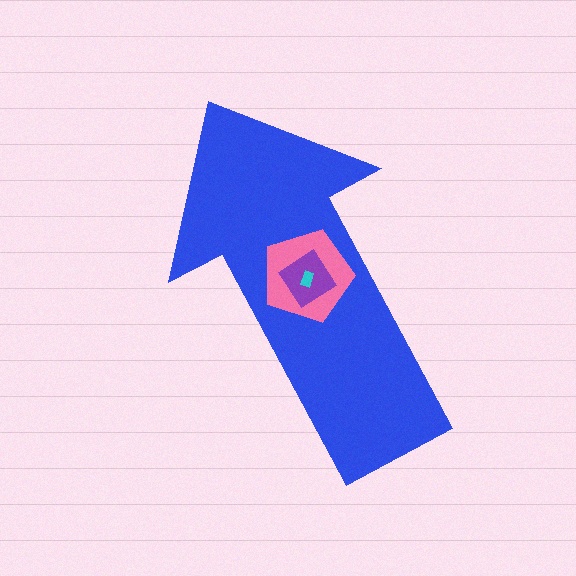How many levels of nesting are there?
4.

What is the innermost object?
The cyan rectangle.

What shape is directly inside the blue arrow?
The pink pentagon.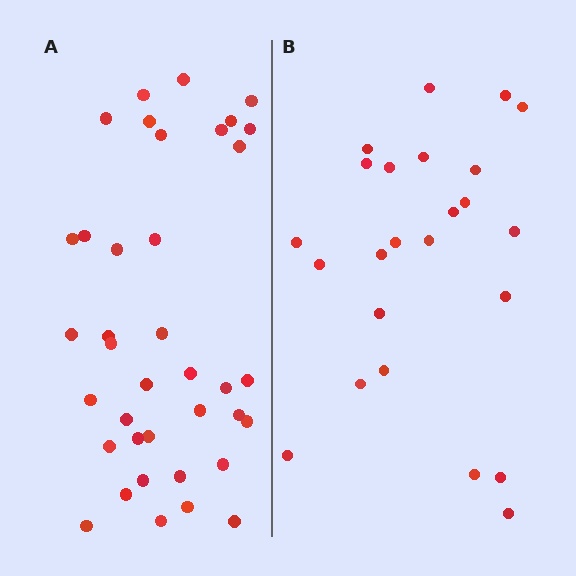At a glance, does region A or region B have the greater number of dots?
Region A (the left region) has more dots.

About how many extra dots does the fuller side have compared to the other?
Region A has approximately 15 more dots than region B.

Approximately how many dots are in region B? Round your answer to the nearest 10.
About 20 dots. (The exact count is 24, which rounds to 20.)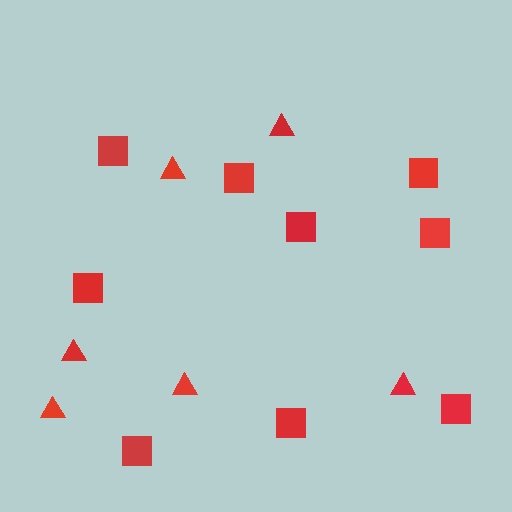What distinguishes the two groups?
There are 2 groups: one group of squares (9) and one group of triangles (6).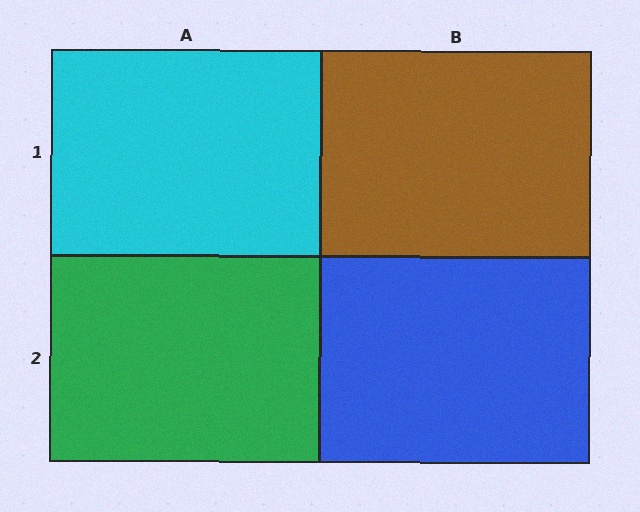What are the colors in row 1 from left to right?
Cyan, brown.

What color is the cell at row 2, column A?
Green.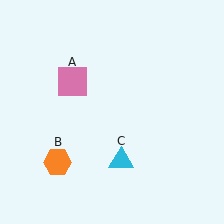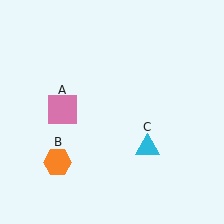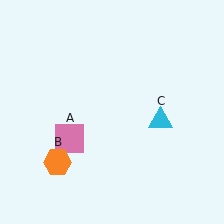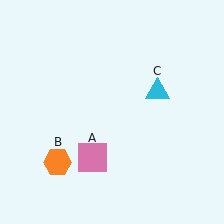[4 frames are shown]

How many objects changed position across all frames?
2 objects changed position: pink square (object A), cyan triangle (object C).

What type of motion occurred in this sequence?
The pink square (object A), cyan triangle (object C) rotated counterclockwise around the center of the scene.